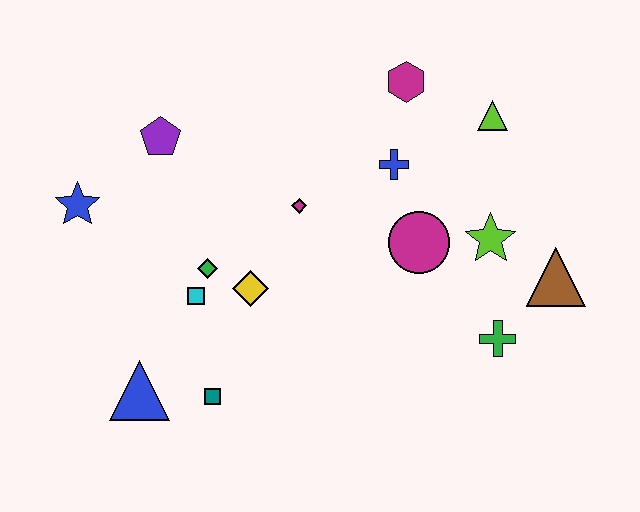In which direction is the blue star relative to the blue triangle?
The blue star is above the blue triangle.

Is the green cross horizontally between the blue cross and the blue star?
No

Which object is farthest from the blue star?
The brown triangle is farthest from the blue star.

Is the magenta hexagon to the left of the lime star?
Yes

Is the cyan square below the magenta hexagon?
Yes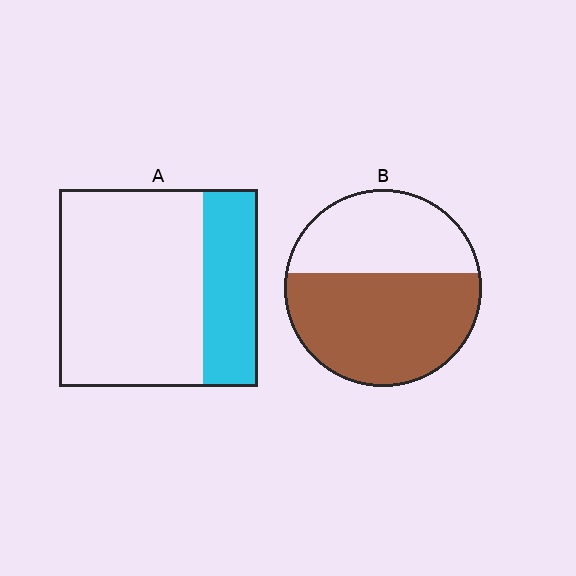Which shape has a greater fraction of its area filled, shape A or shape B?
Shape B.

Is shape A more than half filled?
No.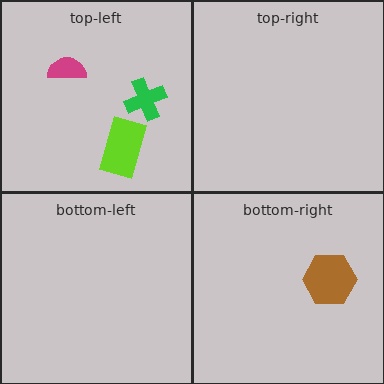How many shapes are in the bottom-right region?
1.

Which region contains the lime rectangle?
The top-left region.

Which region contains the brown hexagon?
The bottom-right region.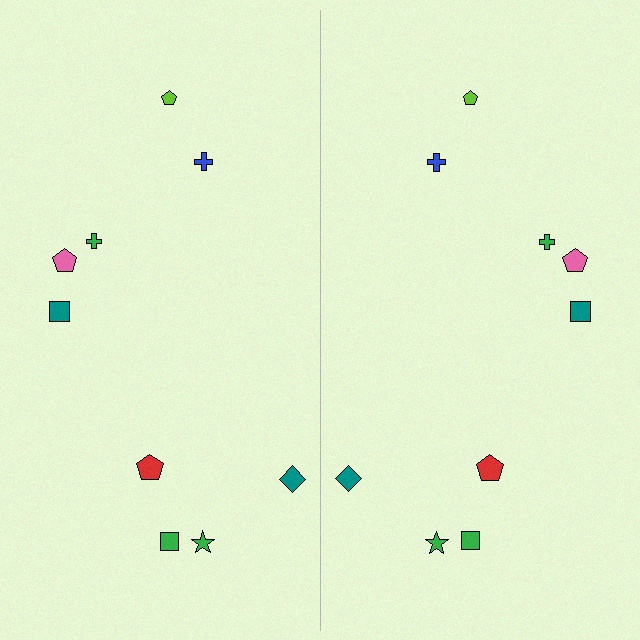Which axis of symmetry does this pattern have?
The pattern has a vertical axis of symmetry running through the center of the image.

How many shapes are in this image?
There are 18 shapes in this image.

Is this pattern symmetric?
Yes, this pattern has bilateral (reflection) symmetry.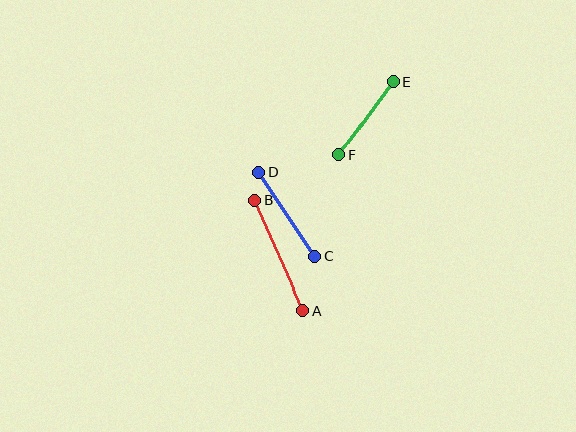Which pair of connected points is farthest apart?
Points A and B are farthest apart.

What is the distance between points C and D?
The distance is approximately 101 pixels.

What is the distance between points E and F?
The distance is approximately 91 pixels.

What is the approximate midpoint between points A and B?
The midpoint is at approximately (279, 255) pixels.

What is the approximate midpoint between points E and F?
The midpoint is at approximately (366, 118) pixels.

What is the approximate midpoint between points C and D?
The midpoint is at approximately (287, 214) pixels.